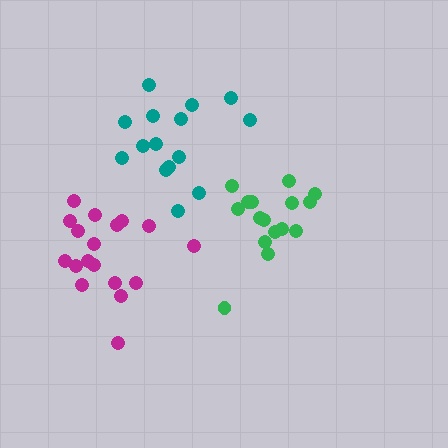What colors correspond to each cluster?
The clusters are colored: teal, green, magenta.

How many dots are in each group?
Group 1: 15 dots, Group 2: 16 dots, Group 3: 18 dots (49 total).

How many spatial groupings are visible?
There are 3 spatial groupings.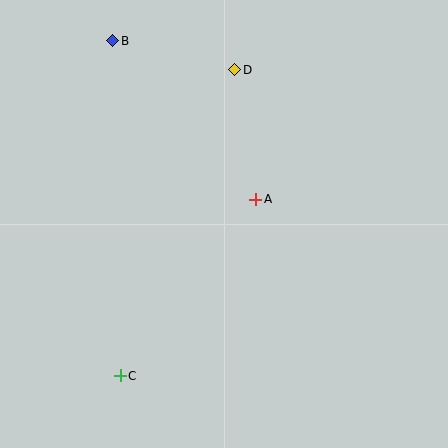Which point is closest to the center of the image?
Point A at (256, 199) is closest to the center.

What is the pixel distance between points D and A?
The distance between D and A is 132 pixels.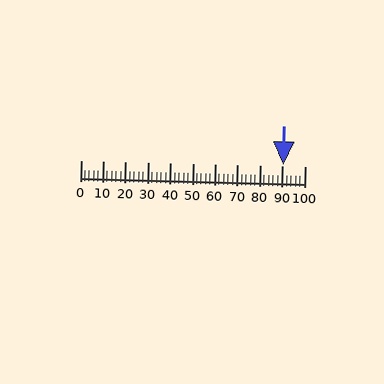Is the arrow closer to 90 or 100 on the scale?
The arrow is closer to 90.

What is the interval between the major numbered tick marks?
The major tick marks are spaced 10 units apart.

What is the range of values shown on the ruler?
The ruler shows values from 0 to 100.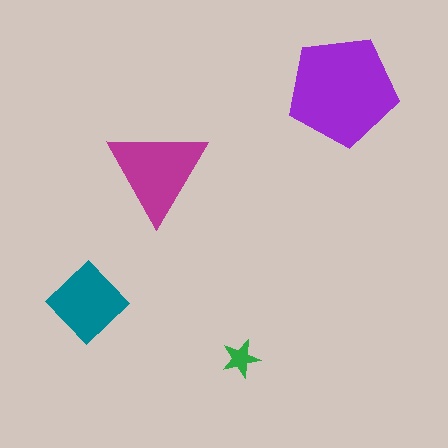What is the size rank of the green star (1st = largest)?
4th.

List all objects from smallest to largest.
The green star, the teal diamond, the magenta triangle, the purple pentagon.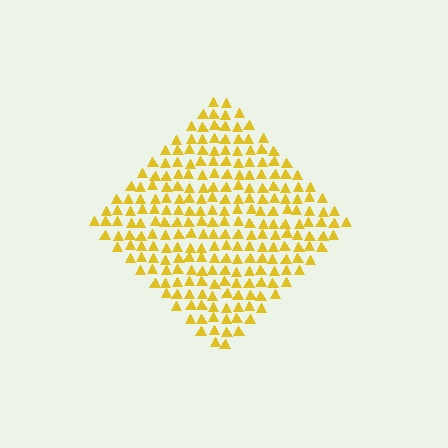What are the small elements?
The small elements are triangles.